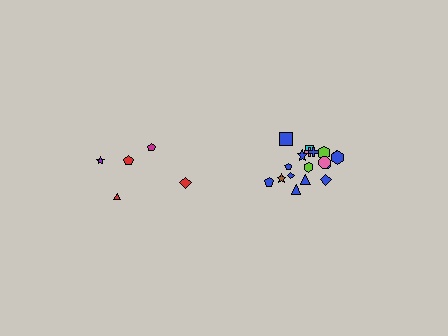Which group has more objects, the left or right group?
The right group.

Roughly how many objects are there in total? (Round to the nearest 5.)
Roughly 25 objects in total.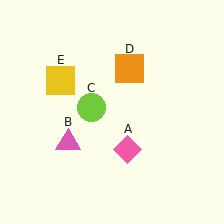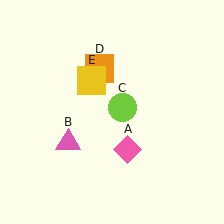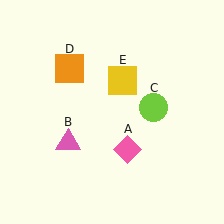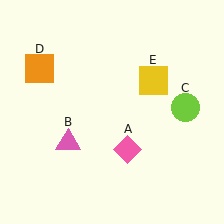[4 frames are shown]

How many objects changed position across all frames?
3 objects changed position: lime circle (object C), orange square (object D), yellow square (object E).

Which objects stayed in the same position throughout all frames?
Pink diamond (object A) and pink triangle (object B) remained stationary.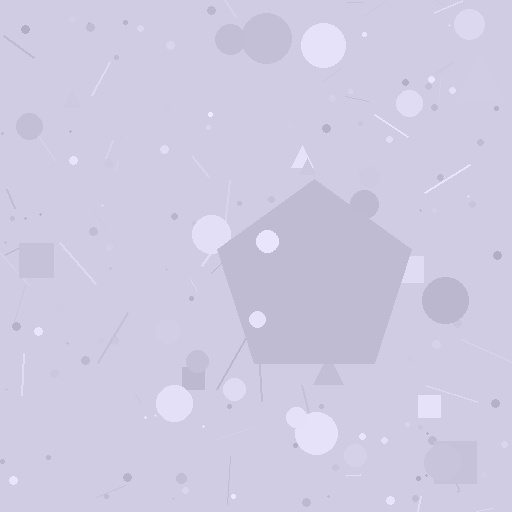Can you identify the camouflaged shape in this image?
The camouflaged shape is a pentagon.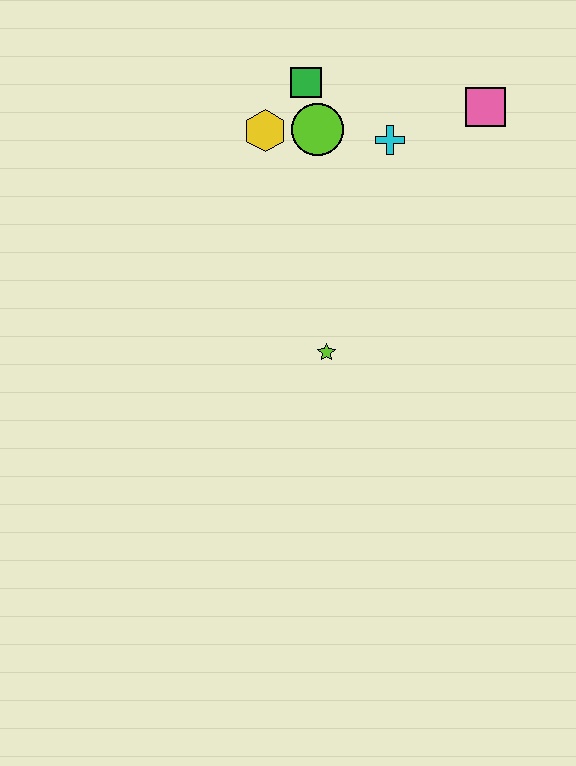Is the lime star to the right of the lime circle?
Yes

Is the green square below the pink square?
No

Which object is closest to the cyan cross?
The lime circle is closest to the cyan cross.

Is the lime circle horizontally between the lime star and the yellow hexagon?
Yes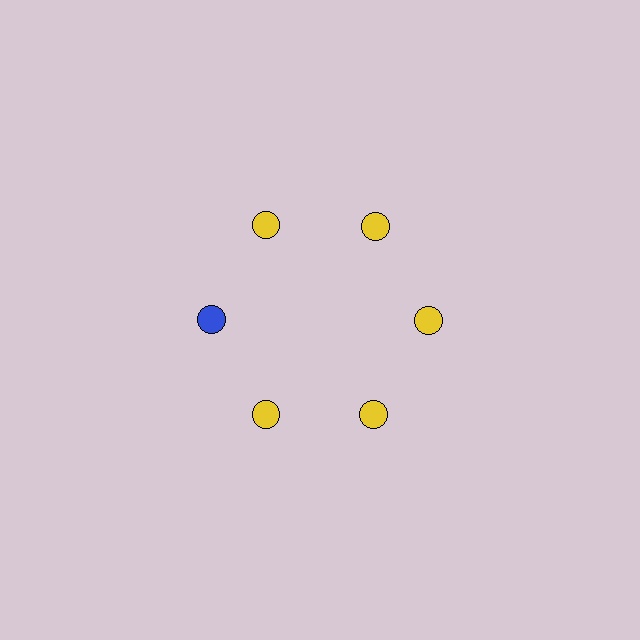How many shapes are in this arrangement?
There are 6 shapes arranged in a ring pattern.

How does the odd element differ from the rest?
It has a different color: blue instead of yellow.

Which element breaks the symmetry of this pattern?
The blue circle at roughly the 9 o'clock position breaks the symmetry. All other shapes are yellow circles.